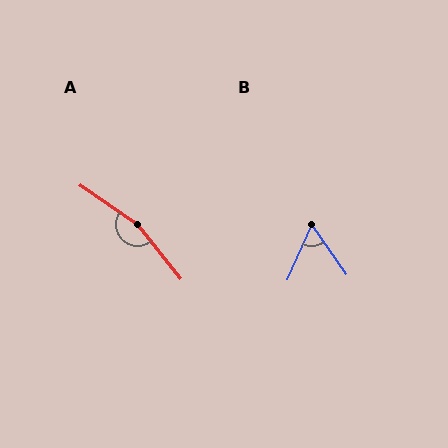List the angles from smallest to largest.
B (59°), A (163°).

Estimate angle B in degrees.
Approximately 59 degrees.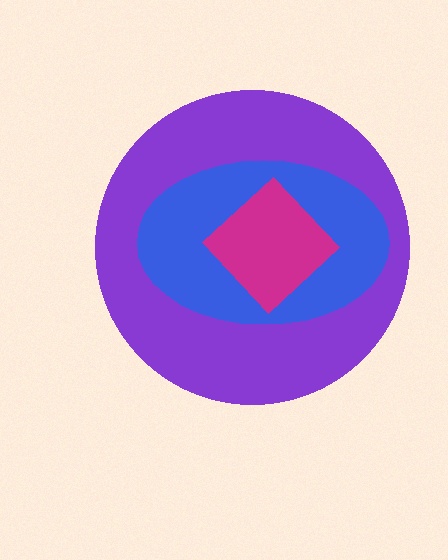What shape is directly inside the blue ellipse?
The magenta diamond.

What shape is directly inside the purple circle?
The blue ellipse.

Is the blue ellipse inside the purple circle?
Yes.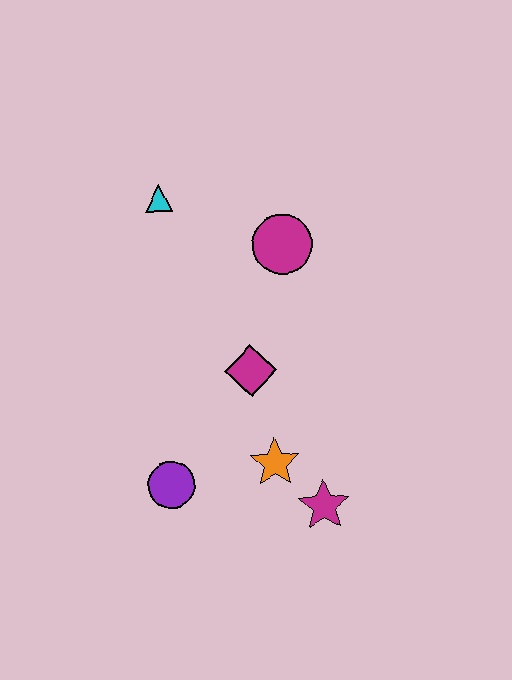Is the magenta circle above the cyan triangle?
No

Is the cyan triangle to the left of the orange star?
Yes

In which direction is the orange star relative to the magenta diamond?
The orange star is below the magenta diamond.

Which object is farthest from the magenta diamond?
The cyan triangle is farthest from the magenta diamond.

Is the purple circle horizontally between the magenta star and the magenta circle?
No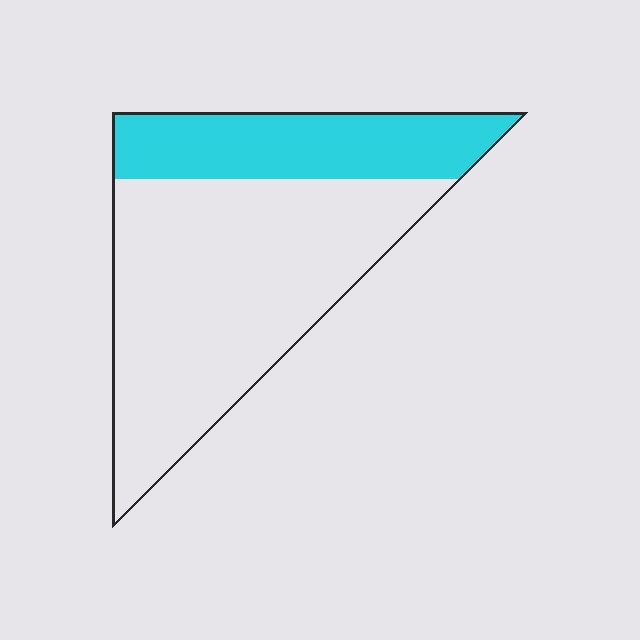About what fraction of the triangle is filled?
About one third (1/3).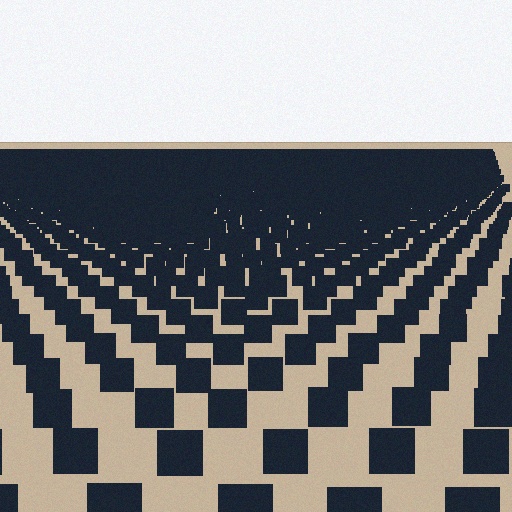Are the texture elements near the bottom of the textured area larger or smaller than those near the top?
Larger. Near the bottom, elements are closer to the viewer and appear at a bigger on-screen size.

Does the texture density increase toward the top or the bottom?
Density increases toward the top.